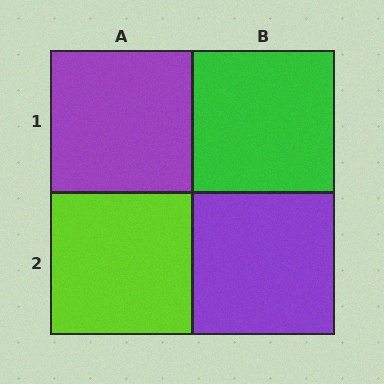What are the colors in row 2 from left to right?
Lime, purple.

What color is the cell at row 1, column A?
Purple.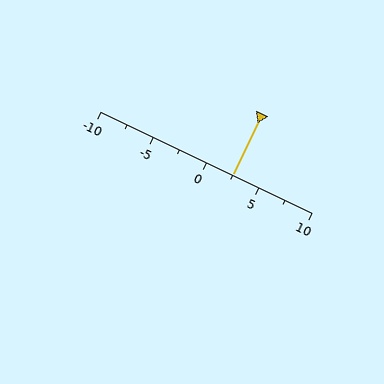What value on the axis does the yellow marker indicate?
The marker indicates approximately 2.5.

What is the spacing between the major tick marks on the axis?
The major ticks are spaced 5 apart.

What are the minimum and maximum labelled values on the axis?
The axis runs from -10 to 10.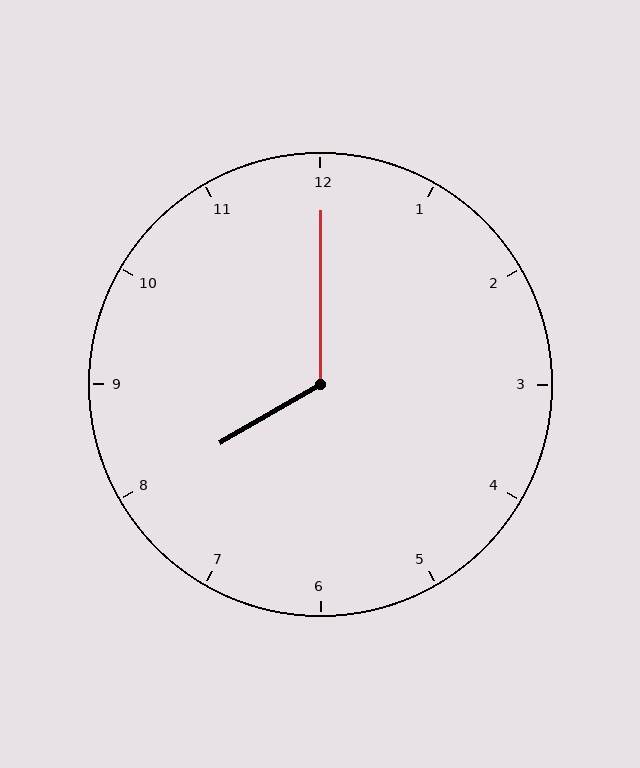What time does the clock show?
8:00.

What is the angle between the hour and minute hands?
Approximately 120 degrees.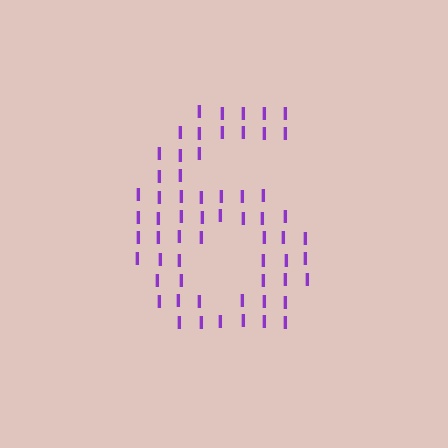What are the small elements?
The small elements are letter I's.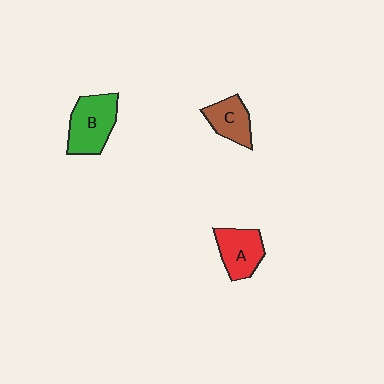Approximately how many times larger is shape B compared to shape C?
Approximately 1.5 times.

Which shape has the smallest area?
Shape C (brown).